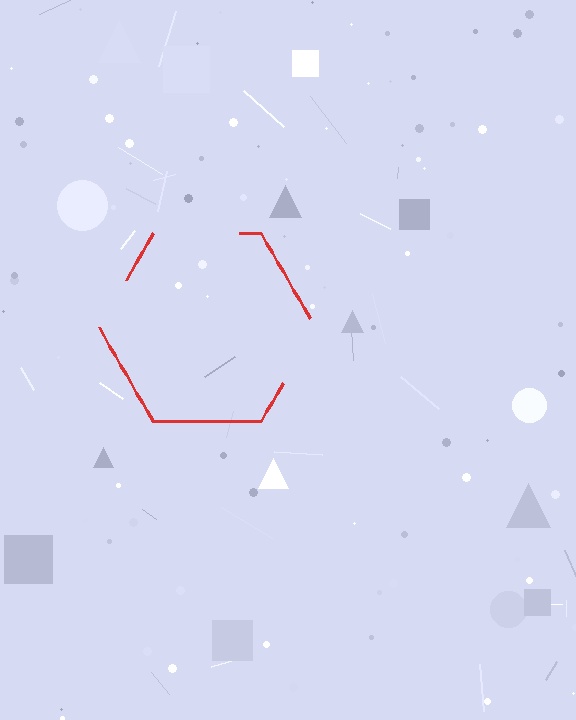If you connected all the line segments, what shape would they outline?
They would outline a hexagon.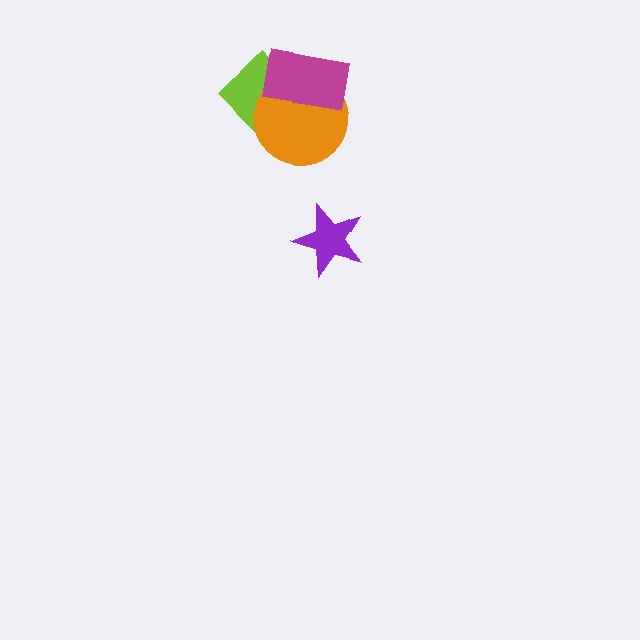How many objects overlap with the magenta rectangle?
2 objects overlap with the magenta rectangle.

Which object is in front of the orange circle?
The magenta rectangle is in front of the orange circle.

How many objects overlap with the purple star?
0 objects overlap with the purple star.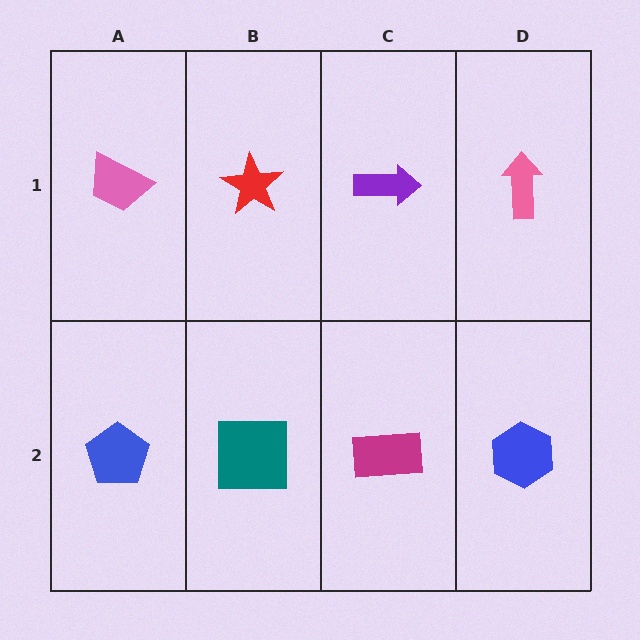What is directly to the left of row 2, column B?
A blue pentagon.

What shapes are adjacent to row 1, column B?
A teal square (row 2, column B), a pink trapezoid (row 1, column A), a purple arrow (row 1, column C).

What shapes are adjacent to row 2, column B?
A red star (row 1, column B), a blue pentagon (row 2, column A), a magenta rectangle (row 2, column C).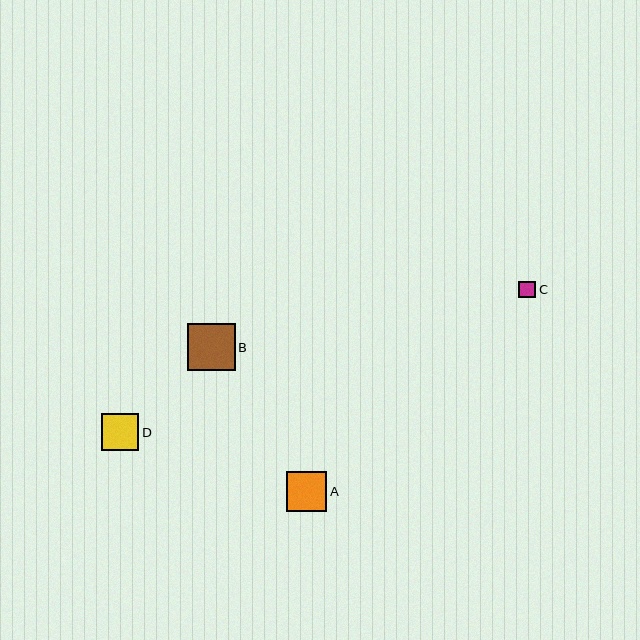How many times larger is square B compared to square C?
Square B is approximately 2.8 times the size of square C.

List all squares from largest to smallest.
From largest to smallest: B, A, D, C.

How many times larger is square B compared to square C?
Square B is approximately 2.8 times the size of square C.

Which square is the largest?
Square B is the largest with a size of approximately 47 pixels.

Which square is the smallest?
Square C is the smallest with a size of approximately 17 pixels.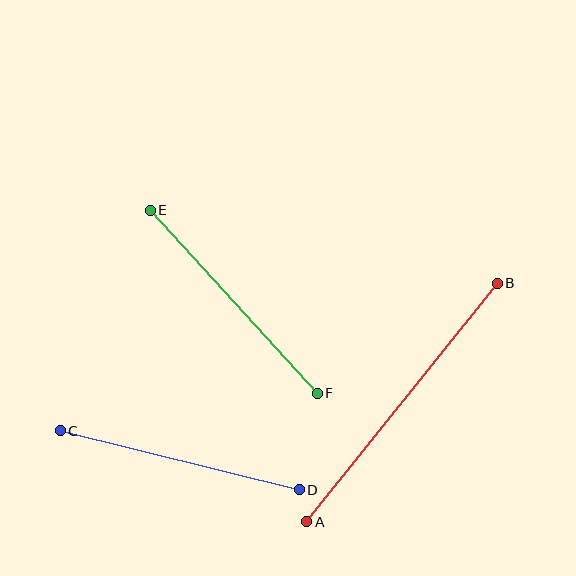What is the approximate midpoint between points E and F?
The midpoint is at approximately (234, 302) pixels.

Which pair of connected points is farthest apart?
Points A and B are farthest apart.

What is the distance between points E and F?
The distance is approximately 248 pixels.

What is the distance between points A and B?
The distance is approximately 305 pixels.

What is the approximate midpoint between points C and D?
The midpoint is at approximately (180, 460) pixels.